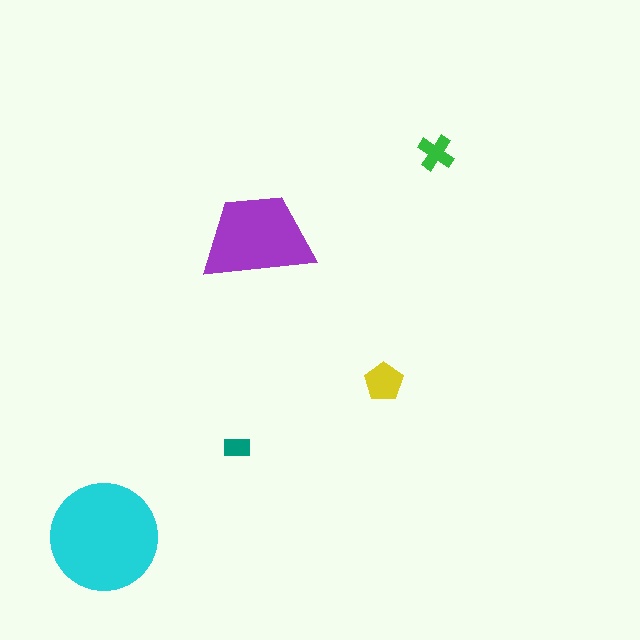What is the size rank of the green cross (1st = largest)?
4th.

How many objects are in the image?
There are 5 objects in the image.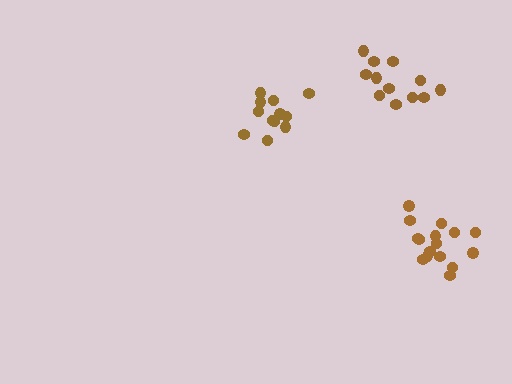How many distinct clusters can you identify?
There are 3 distinct clusters.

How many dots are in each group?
Group 1: 12 dots, Group 2: 16 dots, Group 3: 12 dots (40 total).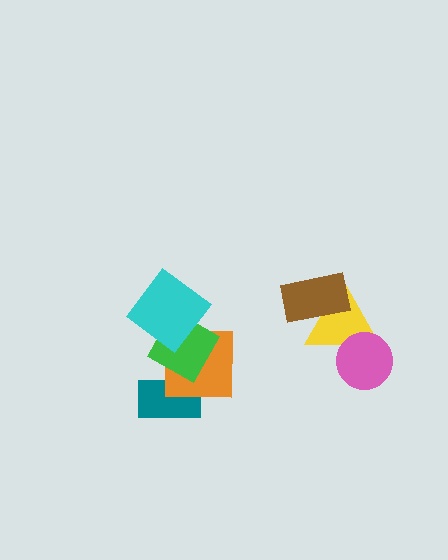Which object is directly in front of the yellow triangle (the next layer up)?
The brown rectangle is directly in front of the yellow triangle.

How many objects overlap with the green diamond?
3 objects overlap with the green diamond.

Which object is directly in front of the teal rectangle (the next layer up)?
The orange square is directly in front of the teal rectangle.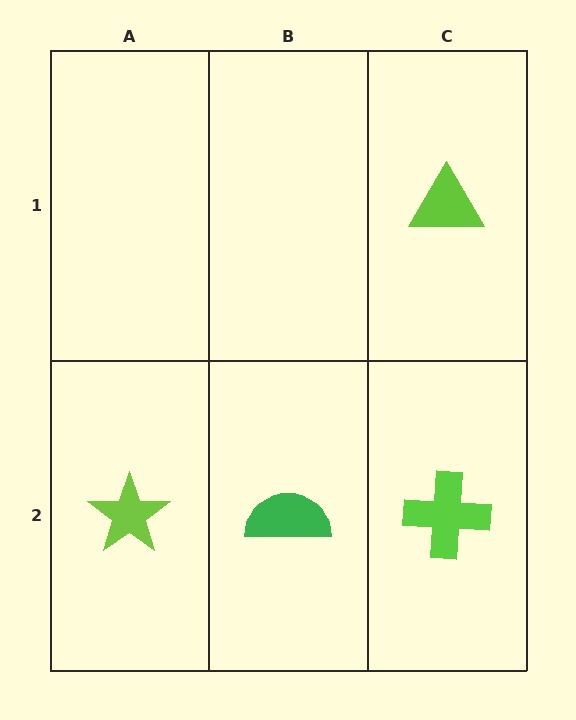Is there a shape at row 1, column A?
No, that cell is empty.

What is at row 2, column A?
A lime star.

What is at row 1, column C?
A lime triangle.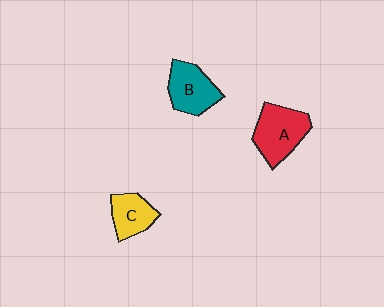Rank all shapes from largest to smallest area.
From largest to smallest: A (red), B (teal), C (yellow).